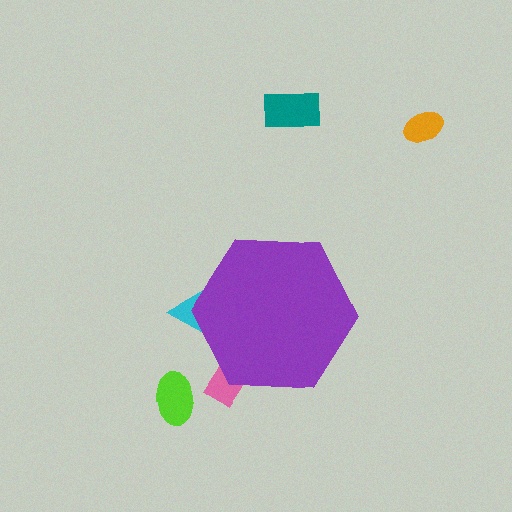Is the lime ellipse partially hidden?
No, the lime ellipse is fully visible.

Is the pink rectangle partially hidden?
Yes, the pink rectangle is partially hidden behind the purple hexagon.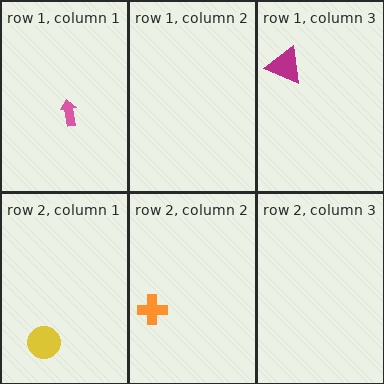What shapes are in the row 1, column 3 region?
The magenta triangle.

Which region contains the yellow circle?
The row 2, column 1 region.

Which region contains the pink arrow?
The row 1, column 1 region.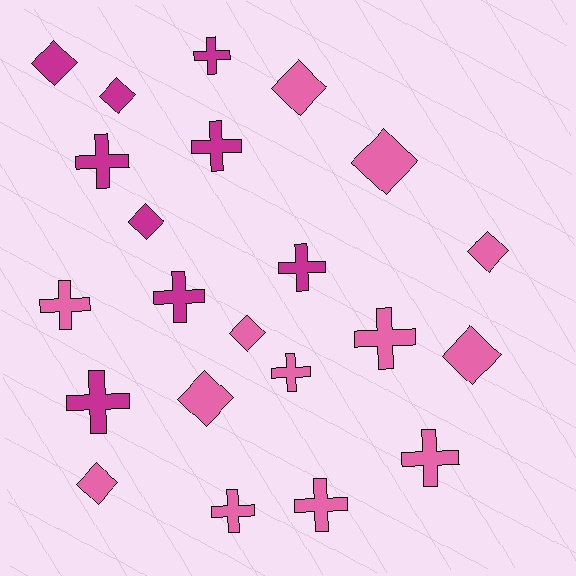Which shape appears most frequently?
Cross, with 12 objects.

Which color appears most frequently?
Pink, with 13 objects.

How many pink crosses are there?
There are 6 pink crosses.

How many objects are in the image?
There are 22 objects.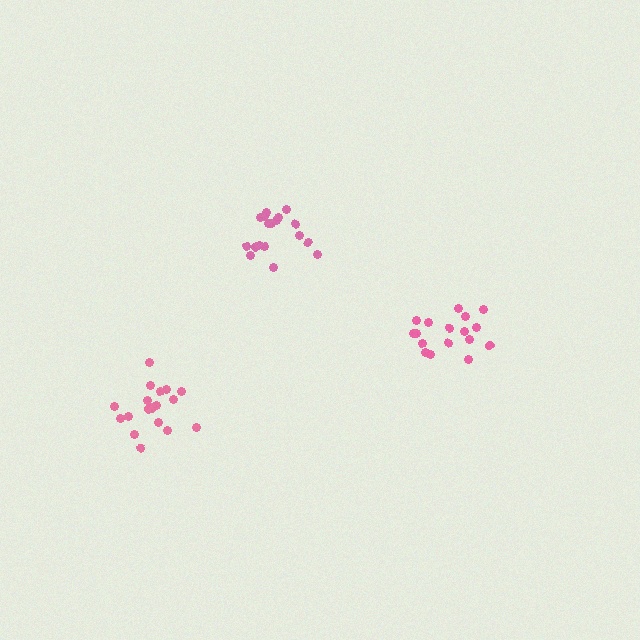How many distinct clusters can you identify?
There are 3 distinct clusters.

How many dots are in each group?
Group 1: 17 dots, Group 2: 18 dots, Group 3: 18 dots (53 total).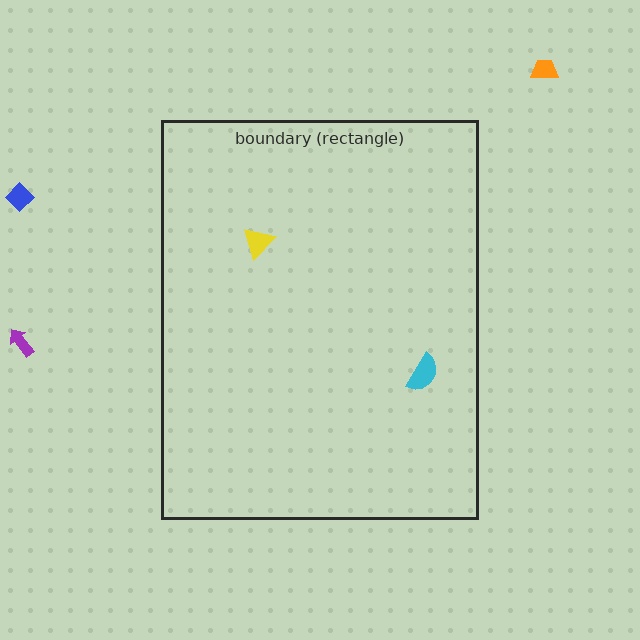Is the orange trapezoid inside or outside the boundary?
Outside.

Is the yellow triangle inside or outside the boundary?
Inside.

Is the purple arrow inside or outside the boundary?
Outside.